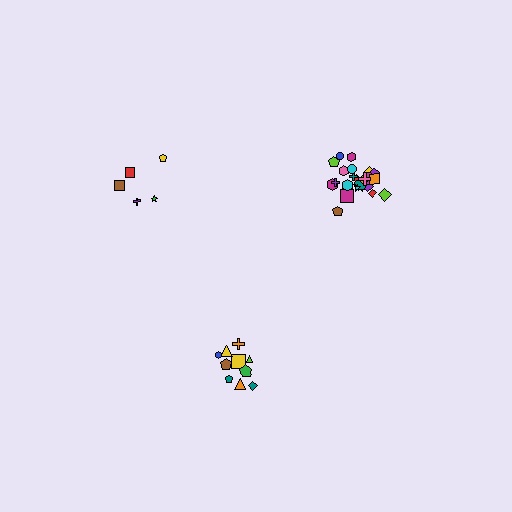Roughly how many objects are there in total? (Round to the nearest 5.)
Roughly 40 objects in total.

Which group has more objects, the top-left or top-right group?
The top-right group.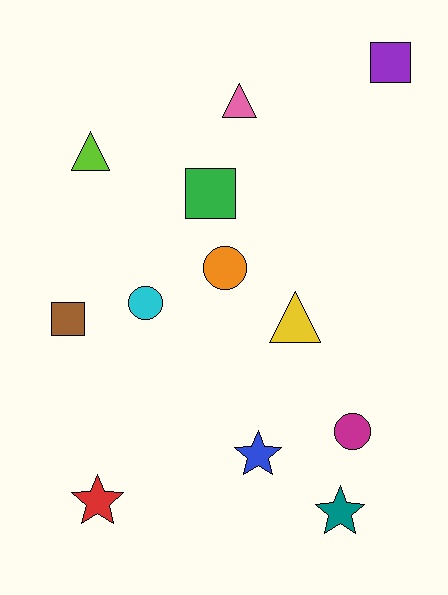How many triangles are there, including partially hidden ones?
There are 3 triangles.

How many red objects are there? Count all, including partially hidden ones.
There is 1 red object.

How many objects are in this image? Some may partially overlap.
There are 12 objects.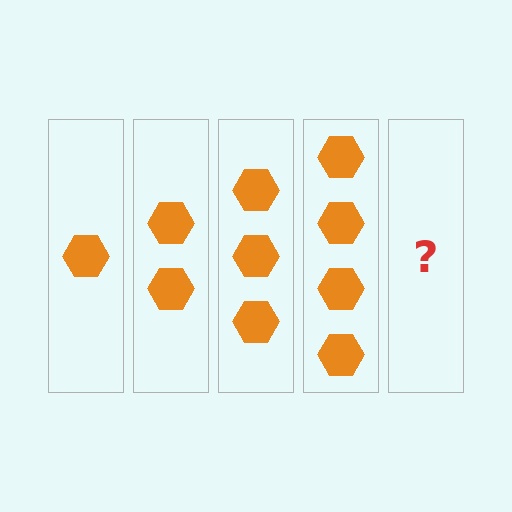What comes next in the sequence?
The next element should be 5 hexagons.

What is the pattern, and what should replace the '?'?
The pattern is that each step adds one more hexagon. The '?' should be 5 hexagons.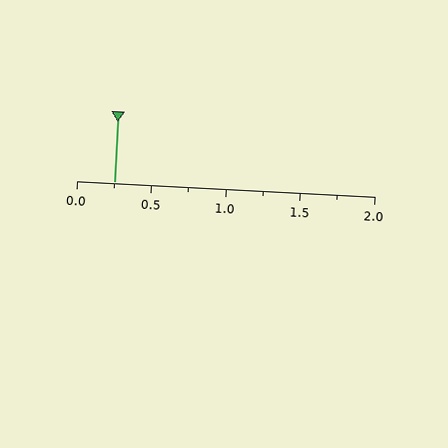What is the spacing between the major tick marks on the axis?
The major ticks are spaced 0.5 apart.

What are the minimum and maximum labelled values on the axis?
The axis runs from 0.0 to 2.0.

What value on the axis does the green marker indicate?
The marker indicates approximately 0.25.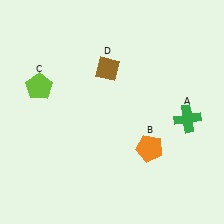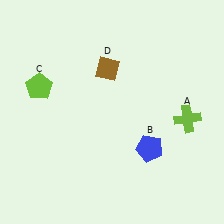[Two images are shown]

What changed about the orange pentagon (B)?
In Image 1, B is orange. In Image 2, it changed to blue.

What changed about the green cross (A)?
In Image 1, A is green. In Image 2, it changed to lime.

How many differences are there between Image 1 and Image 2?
There are 2 differences between the two images.